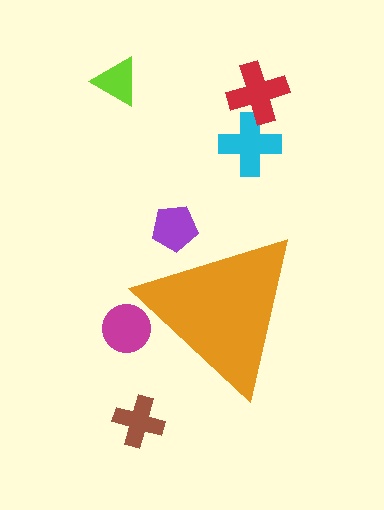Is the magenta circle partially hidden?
Yes, the magenta circle is partially hidden behind the orange triangle.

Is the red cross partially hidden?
No, the red cross is fully visible.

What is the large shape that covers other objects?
An orange triangle.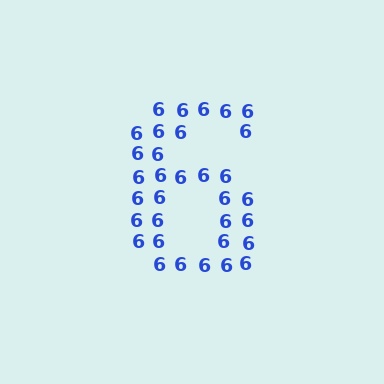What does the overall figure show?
The overall figure shows the digit 6.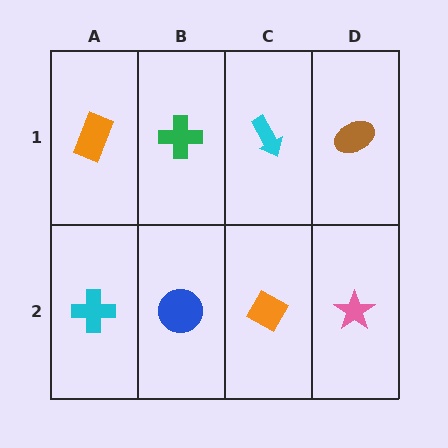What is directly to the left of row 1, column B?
An orange rectangle.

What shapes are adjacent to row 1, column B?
A blue circle (row 2, column B), an orange rectangle (row 1, column A), a cyan arrow (row 1, column C).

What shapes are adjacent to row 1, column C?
An orange diamond (row 2, column C), a green cross (row 1, column B), a brown ellipse (row 1, column D).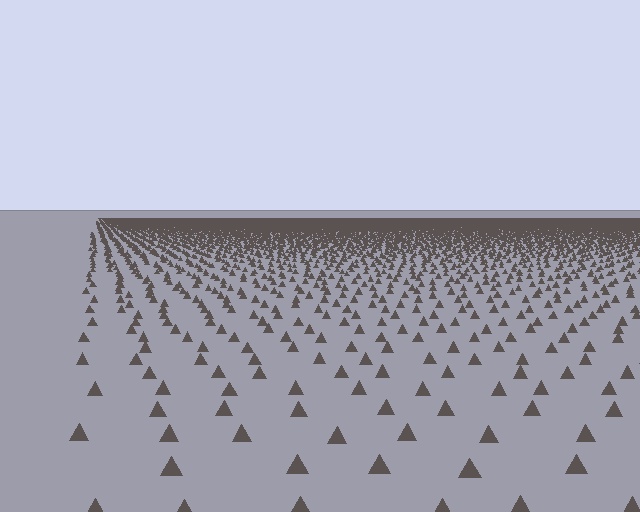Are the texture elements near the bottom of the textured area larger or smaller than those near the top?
Larger. Near the bottom, elements are closer to the viewer and appear at a bigger on-screen size.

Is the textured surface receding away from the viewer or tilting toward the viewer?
The surface is receding away from the viewer. Texture elements get smaller and denser toward the top.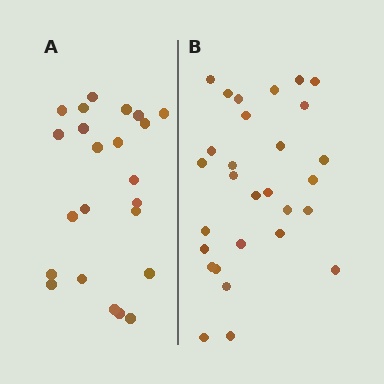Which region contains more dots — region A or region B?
Region B (the right region) has more dots.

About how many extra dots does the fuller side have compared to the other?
Region B has about 6 more dots than region A.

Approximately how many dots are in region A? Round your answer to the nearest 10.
About 20 dots. (The exact count is 23, which rounds to 20.)